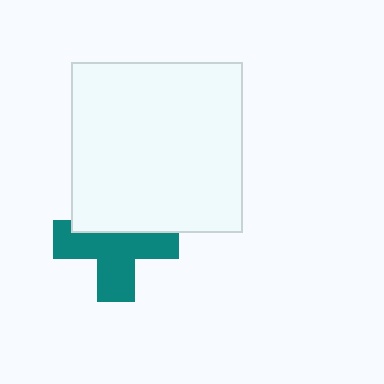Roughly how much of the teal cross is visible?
About half of it is visible (roughly 62%).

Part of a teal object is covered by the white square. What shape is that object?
It is a cross.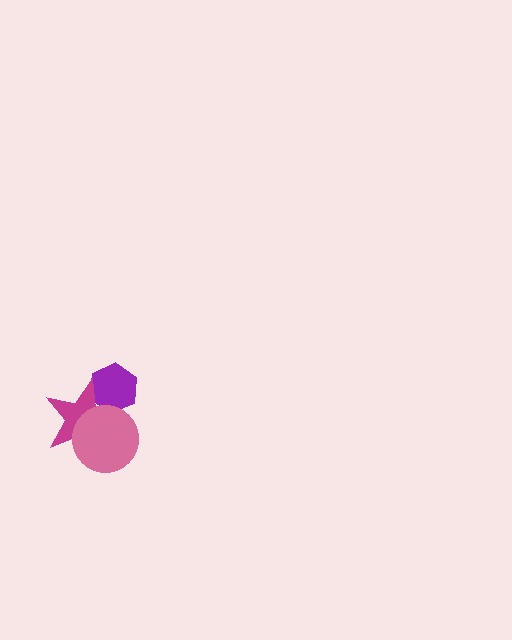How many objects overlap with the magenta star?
2 objects overlap with the magenta star.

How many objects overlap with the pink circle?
2 objects overlap with the pink circle.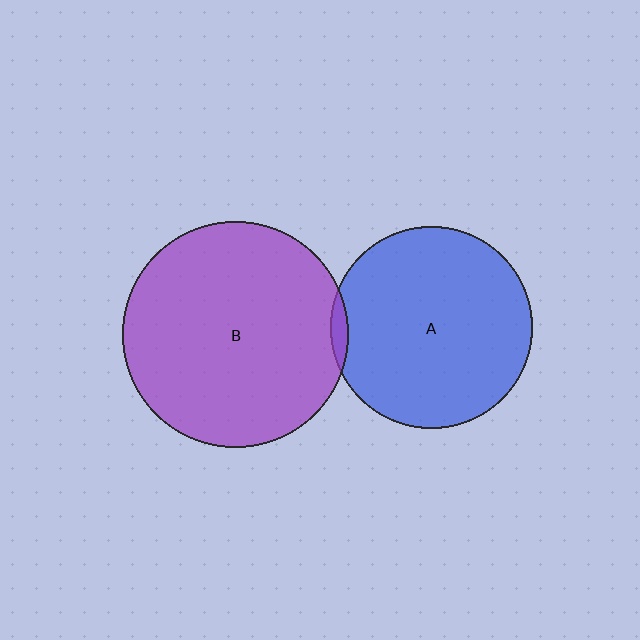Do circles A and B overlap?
Yes.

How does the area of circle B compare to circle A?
Approximately 1.3 times.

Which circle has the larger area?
Circle B (purple).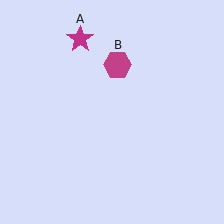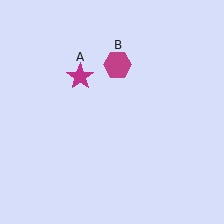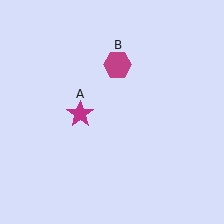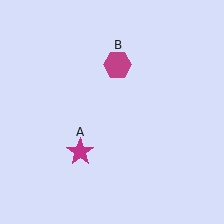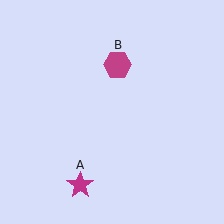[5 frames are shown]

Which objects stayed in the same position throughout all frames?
Magenta hexagon (object B) remained stationary.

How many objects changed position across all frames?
1 object changed position: magenta star (object A).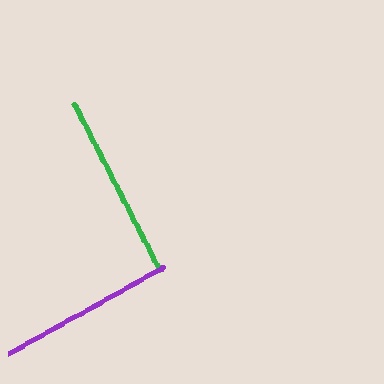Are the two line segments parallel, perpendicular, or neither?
Perpendicular — they meet at approximately 88°.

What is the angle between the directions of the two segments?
Approximately 88 degrees.